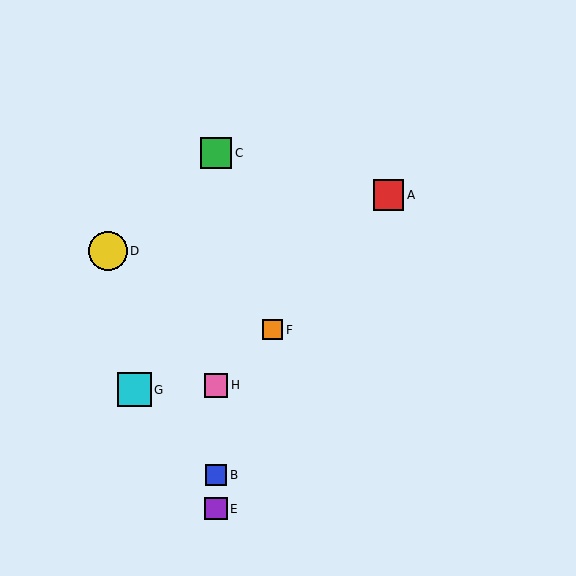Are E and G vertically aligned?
No, E is at x≈216 and G is at x≈134.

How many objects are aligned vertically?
4 objects (B, C, E, H) are aligned vertically.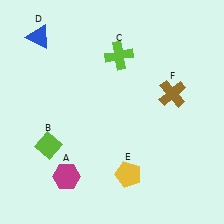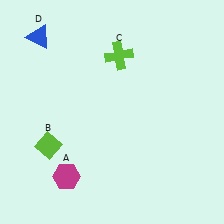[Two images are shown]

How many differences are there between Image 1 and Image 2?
There are 2 differences between the two images.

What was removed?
The yellow pentagon (E), the brown cross (F) were removed in Image 2.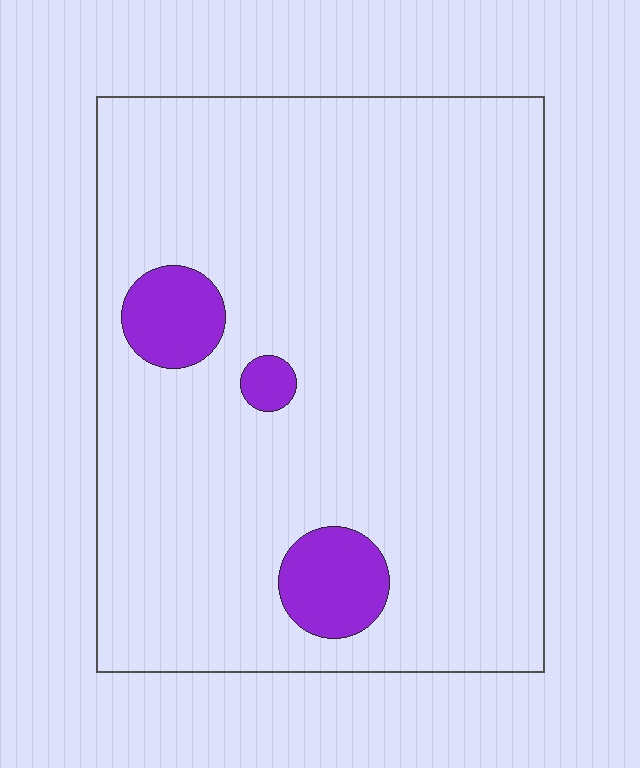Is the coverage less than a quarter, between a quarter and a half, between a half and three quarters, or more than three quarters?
Less than a quarter.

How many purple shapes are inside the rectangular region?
3.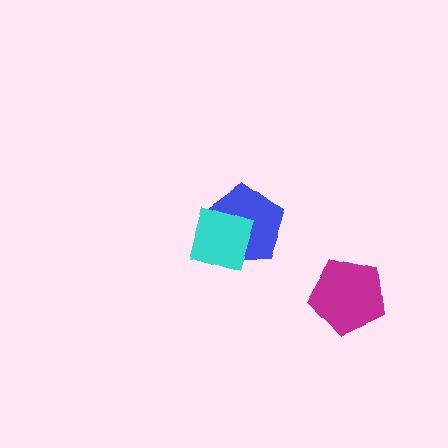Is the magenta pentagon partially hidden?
No, no other shape covers it.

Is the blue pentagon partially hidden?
Yes, it is partially covered by another shape.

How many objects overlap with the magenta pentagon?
0 objects overlap with the magenta pentagon.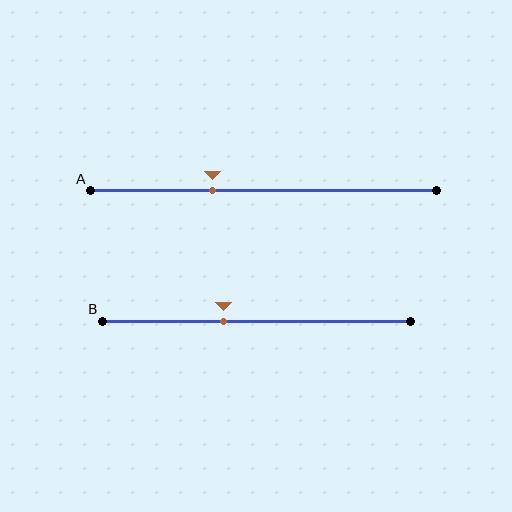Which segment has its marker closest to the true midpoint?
Segment B has its marker closest to the true midpoint.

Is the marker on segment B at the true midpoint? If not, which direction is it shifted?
No, the marker on segment B is shifted to the left by about 11% of the segment length.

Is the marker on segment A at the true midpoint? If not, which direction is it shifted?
No, the marker on segment A is shifted to the left by about 15% of the segment length.